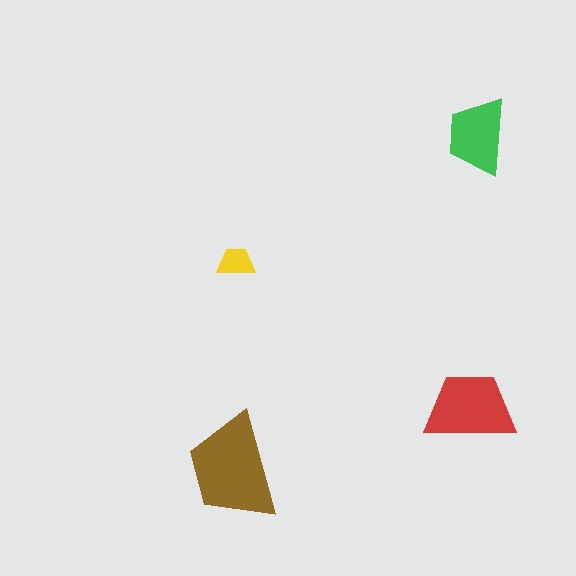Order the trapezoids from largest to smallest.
the brown one, the red one, the green one, the yellow one.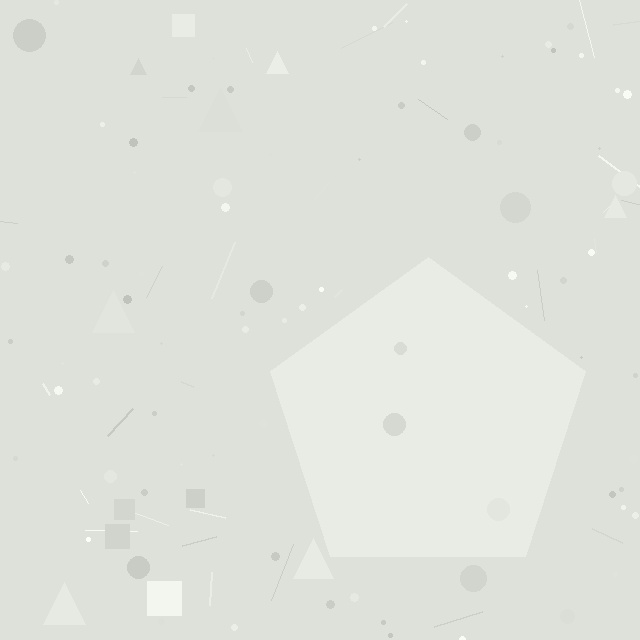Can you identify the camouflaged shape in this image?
The camouflaged shape is a pentagon.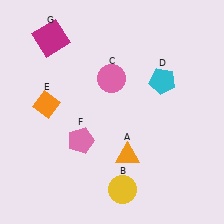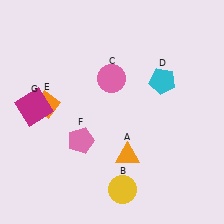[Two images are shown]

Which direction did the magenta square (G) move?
The magenta square (G) moved down.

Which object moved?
The magenta square (G) moved down.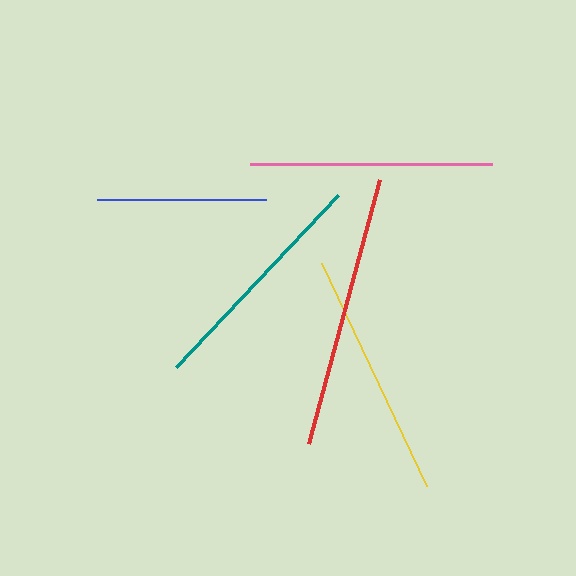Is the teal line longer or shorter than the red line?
The red line is longer than the teal line.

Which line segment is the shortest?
The blue line is the shortest at approximately 169 pixels.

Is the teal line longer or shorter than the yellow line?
The yellow line is longer than the teal line.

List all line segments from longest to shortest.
From longest to shortest: red, yellow, pink, teal, blue.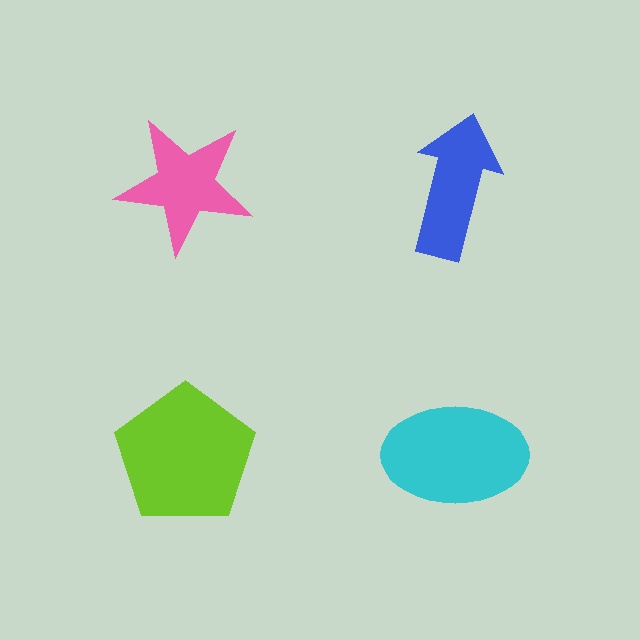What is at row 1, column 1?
A pink star.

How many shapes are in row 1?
2 shapes.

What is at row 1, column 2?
A blue arrow.